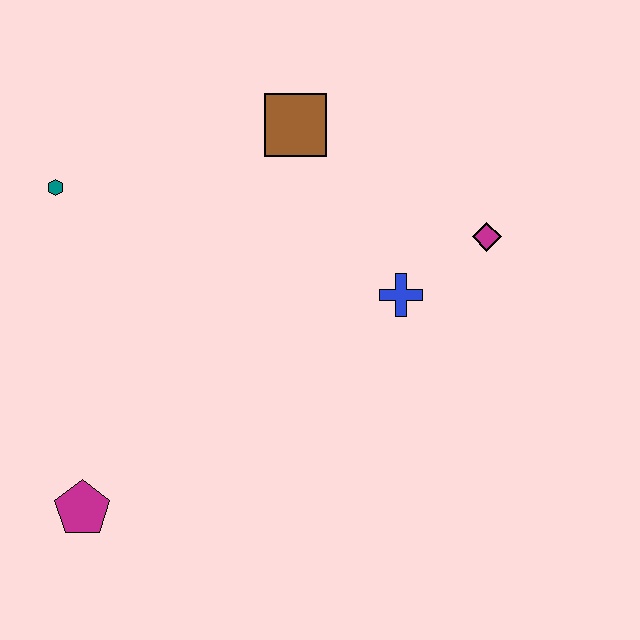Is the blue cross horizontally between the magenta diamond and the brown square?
Yes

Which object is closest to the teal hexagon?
The brown square is closest to the teal hexagon.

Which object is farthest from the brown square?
The magenta pentagon is farthest from the brown square.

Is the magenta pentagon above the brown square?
No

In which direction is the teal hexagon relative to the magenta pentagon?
The teal hexagon is above the magenta pentagon.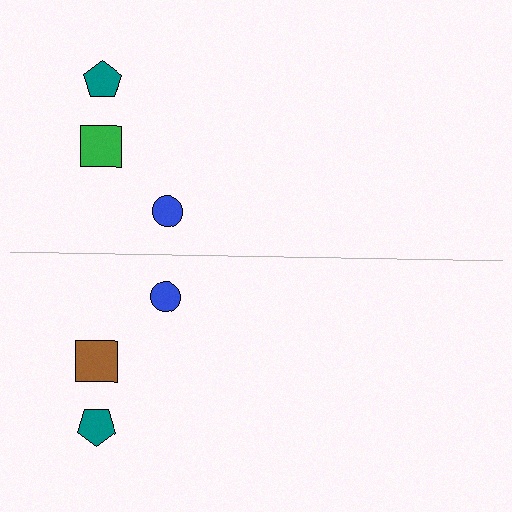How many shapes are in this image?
There are 6 shapes in this image.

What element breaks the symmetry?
The brown square on the bottom side breaks the symmetry — its mirror counterpart is green.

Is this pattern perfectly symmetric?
No, the pattern is not perfectly symmetric. The brown square on the bottom side breaks the symmetry — its mirror counterpart is green.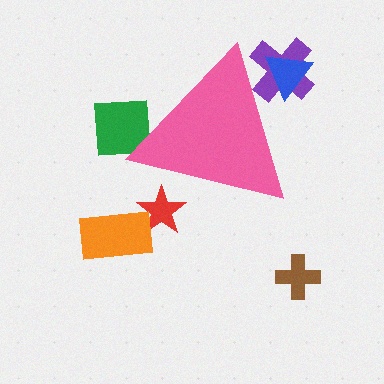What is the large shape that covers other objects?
A pink triangle.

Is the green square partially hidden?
Yes, the green square is partially hidden behind the pink triangle.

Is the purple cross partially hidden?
Yes, the purple cross is partially hidden behind the pink triangle.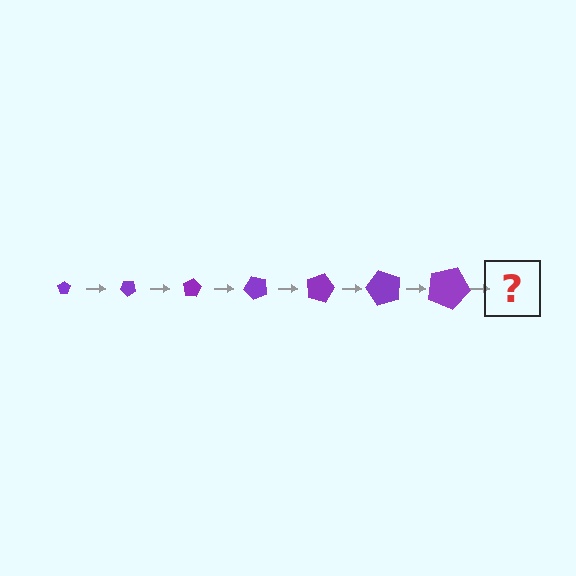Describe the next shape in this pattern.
It should be a pentagon, larger than the previous one and rotated 280 degrees from the start.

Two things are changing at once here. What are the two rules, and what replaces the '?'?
The two rules are that the pentagon grows larger each step and it rotates 40 degrees each step. The '?' should be a pentagon, larger than the previous one and rotated 280 degrees from the start.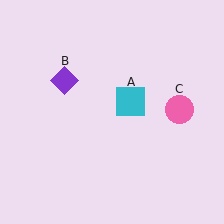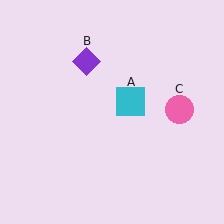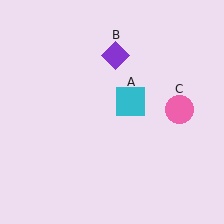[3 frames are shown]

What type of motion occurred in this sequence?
The purple diamond (object B) rotated clockwise around the center of the scene.